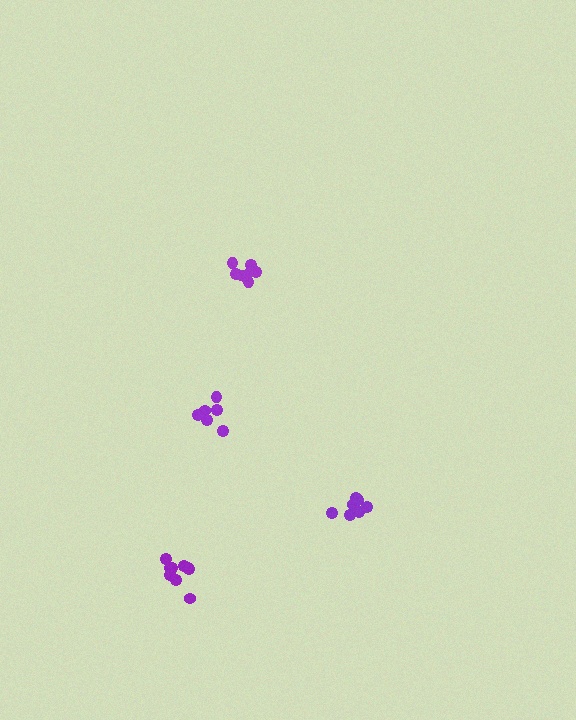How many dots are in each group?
Group 1: 9 dots, Group 2: 8 dots, Group 3: 7 dots, Group 4: 6 dots (30 total).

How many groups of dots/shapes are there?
There are 4 groups.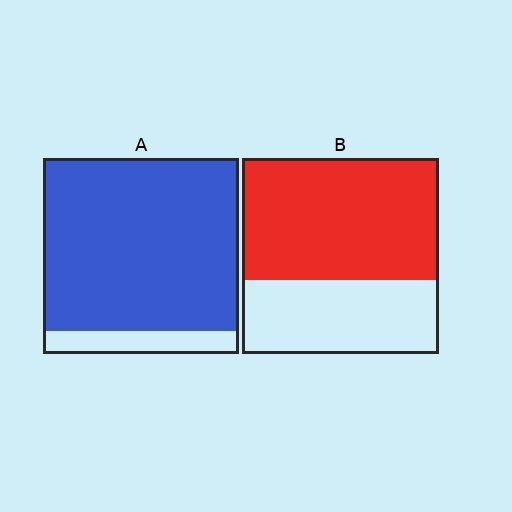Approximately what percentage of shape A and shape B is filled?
A is approximately 90% and B is approximately 60%.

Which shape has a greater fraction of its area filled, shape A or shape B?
Shape A.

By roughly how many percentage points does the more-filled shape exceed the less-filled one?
By roughly 25 percentage points (A over B).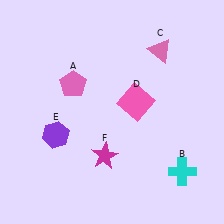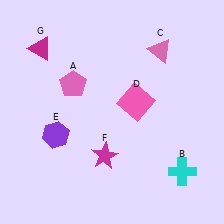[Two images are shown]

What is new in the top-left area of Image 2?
A magenta triangle (G) was added in the top-left area of Image 2.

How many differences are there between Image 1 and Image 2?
There is 1 difference between the two images.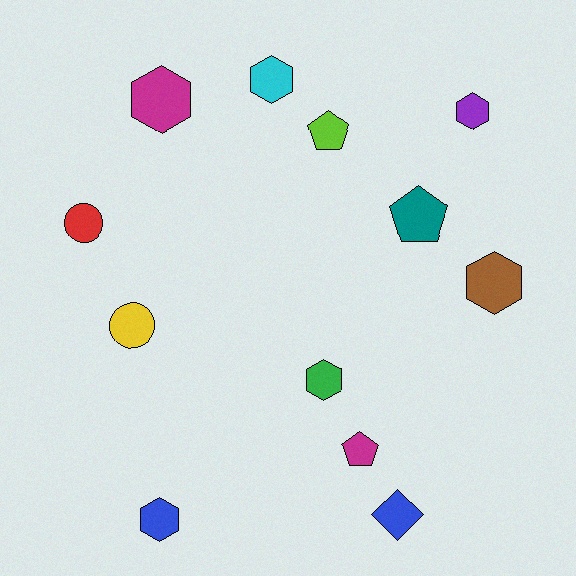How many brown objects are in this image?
There is 1 brown object.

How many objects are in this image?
There are 12 objects.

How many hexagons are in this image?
There are 6 hexagons.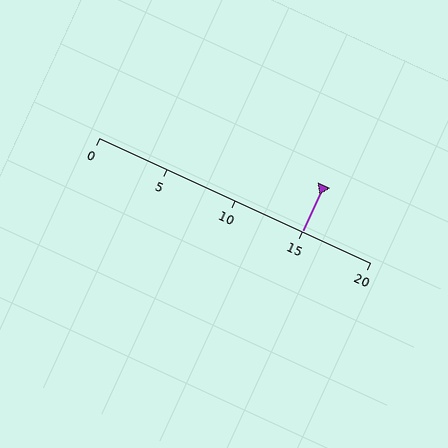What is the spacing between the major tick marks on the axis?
The major ticks are spaced 5 apart.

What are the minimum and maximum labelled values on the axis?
The axis runs from 0 to 20.